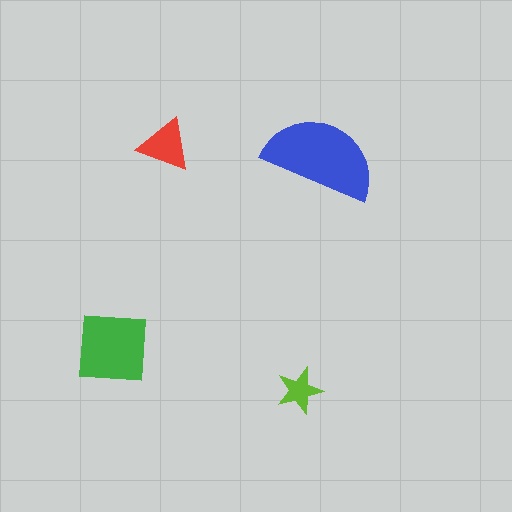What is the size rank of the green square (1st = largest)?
2nd.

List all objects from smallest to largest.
The lime star, the red triangle, the green square, the blue semicircle.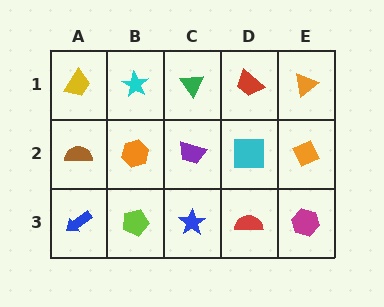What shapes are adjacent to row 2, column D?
A red trapezoid (row 1, column D), a red semicircle (row 3, column D), a purple trapezoid (row 2, column C), an orange diamond (row 2, column E).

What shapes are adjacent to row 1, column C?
A purple trapezoid (row 2, column C), a cyan star (row 1, column B), a red trapezoid (row 1, column D).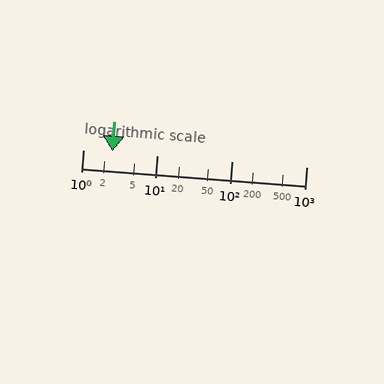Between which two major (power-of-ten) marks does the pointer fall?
The pointer is between 1 and 10.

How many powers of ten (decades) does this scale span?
The scale spans 3 decades, from 1 to 1000.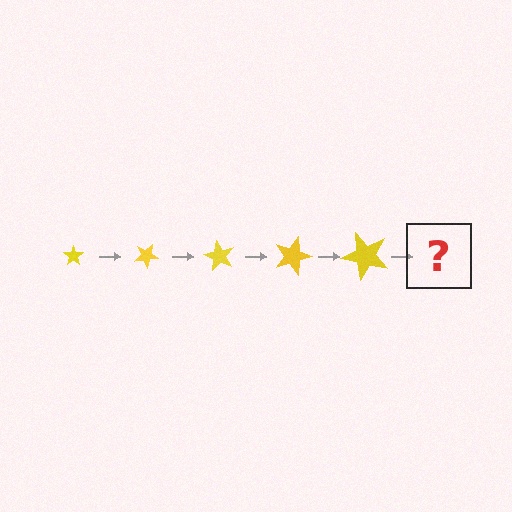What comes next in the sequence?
The next element should be a star, larger than the previous one and rotated 150 degrees from the start.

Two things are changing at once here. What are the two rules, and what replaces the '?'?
The two rules are that the star grows larger each step and it rotates 30 degrees each step. The '?' should be a star, larger than the previous one and rotated 150 degrees from the start.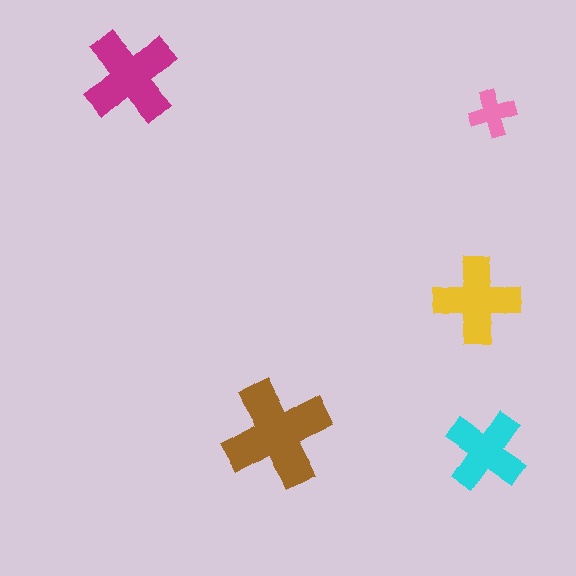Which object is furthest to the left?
The magenta cross is leftmost.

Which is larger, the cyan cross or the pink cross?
The cyan one.